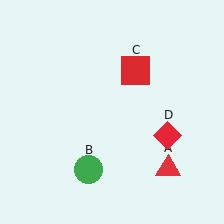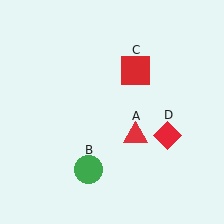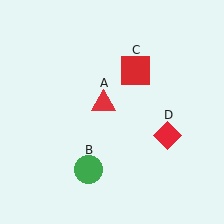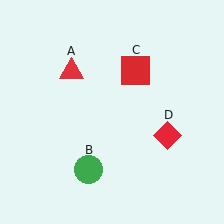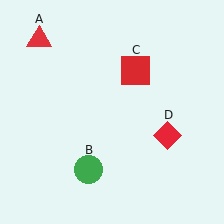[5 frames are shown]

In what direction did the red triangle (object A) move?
The red triangle (object A) moved up and to the left.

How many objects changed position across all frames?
1 object changed position: red triangle (object A).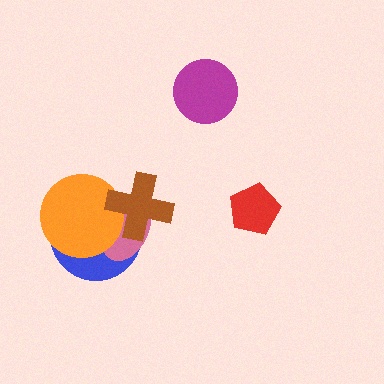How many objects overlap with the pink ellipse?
3 objects overlap with the pink ellipse.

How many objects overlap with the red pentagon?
0 objects overlap with the red pentagon.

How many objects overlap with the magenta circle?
0 objects overlap with the magenta circle.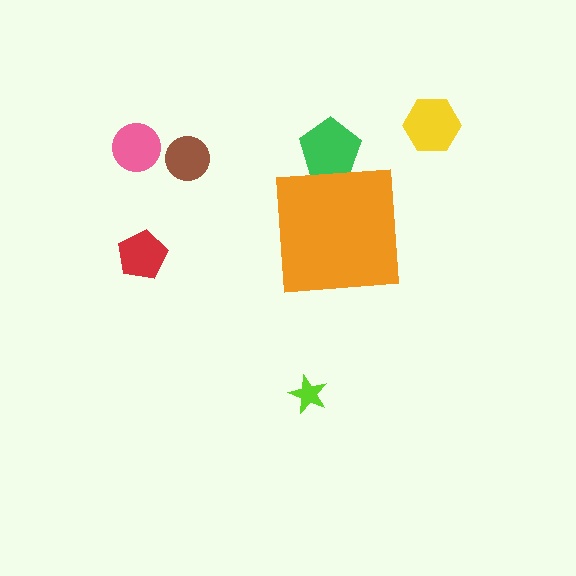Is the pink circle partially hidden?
No, the pink circle is fully visible.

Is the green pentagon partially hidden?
Yes, the green pentagon is partially hidden behind the orange square.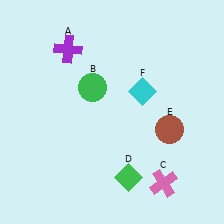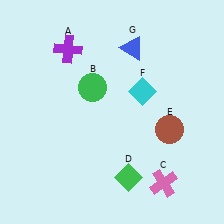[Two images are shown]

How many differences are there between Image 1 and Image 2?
There is 1 difference between the two images.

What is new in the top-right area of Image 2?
A blue triangle (G) was added in the top-right area of Image 2.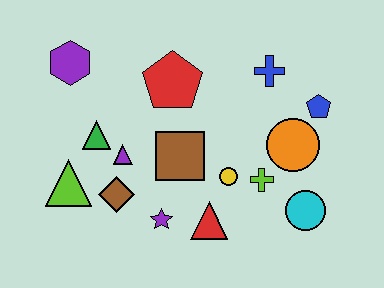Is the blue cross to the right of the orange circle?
No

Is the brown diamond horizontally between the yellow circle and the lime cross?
No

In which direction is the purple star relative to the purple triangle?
The purple star is below the purple triangle.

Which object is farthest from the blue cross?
The lime triangle is farthest from the blue cross.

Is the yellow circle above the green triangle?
No